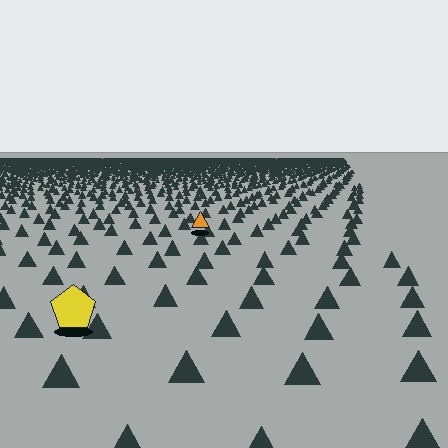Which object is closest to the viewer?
The yellow pentagon is closest. The texture marks near it are larger and more spread out.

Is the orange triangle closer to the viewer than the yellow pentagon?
No. The yellow pentagon is closer — you can tell from the texture gradient: the ground texture is coarser near it.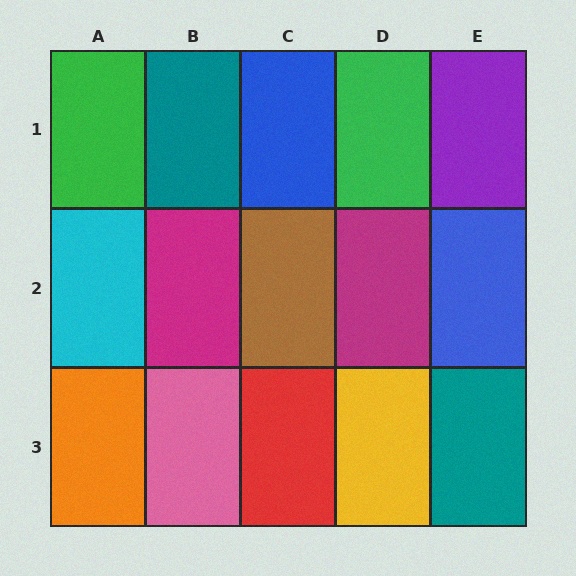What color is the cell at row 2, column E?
Blue.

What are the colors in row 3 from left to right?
Orange, pink, red, yellow, teal.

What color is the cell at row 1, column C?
Blue.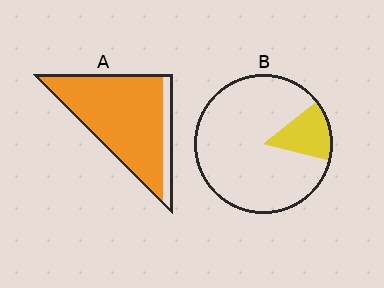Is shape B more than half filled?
No.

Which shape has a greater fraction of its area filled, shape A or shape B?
Shape A.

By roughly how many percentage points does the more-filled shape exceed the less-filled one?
By roughly 70 percentage points (A over B).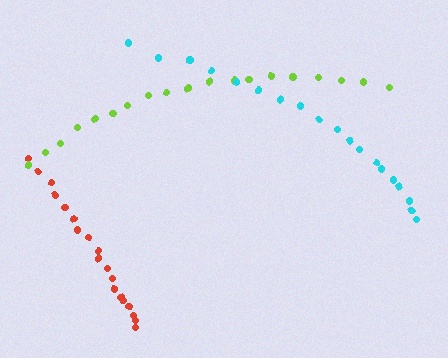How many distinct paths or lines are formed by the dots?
There are 3 distinct paths.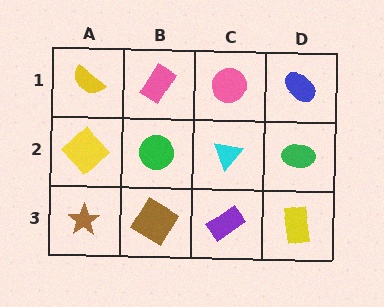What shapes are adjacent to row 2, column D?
A blue ellipse (row 1, column D), a yellow rectangle (row 3, column D), a cyan triangle (row 2, column C).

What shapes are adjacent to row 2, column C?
A pink circle (row 1, column C), a purple rectangle (row 3, column C), a green circle (row 2, column B), a green ellipse (row 2, column D).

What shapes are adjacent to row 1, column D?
A green ellipse (row 2, column D), a pink circle (row 1, column C).